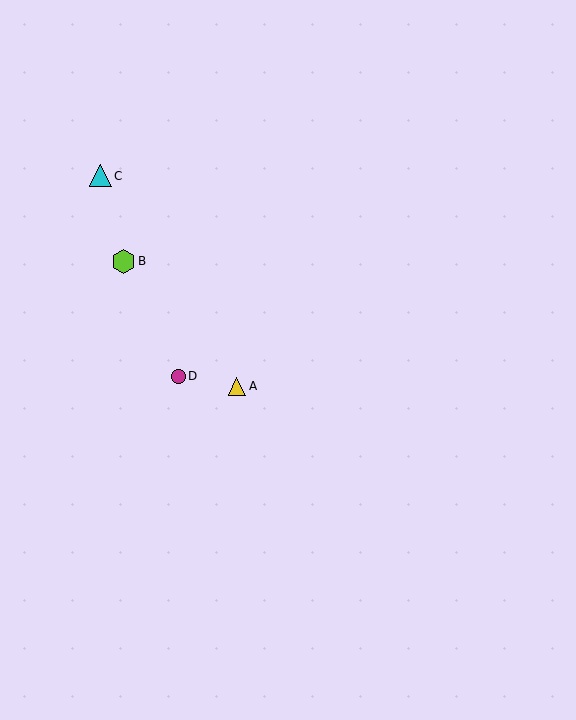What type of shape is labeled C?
Shape C is a cyan triangle.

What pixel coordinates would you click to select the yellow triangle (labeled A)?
Click at (237, 386) to select the yellow triangle A.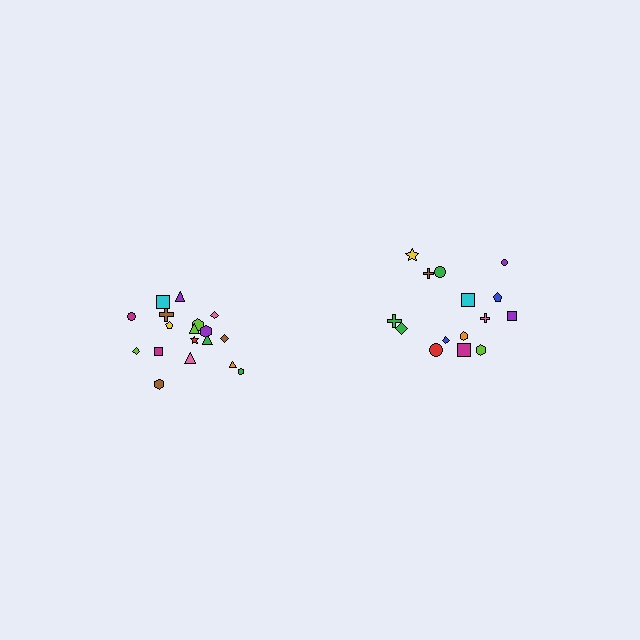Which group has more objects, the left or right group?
The left group.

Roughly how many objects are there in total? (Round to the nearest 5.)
Roughly 35 objects in total.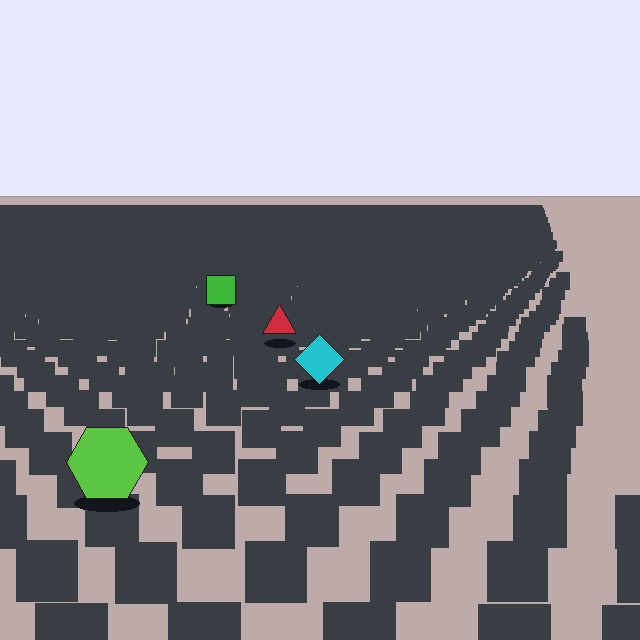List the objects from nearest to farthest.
From nearest to farthest: the lime hexagon, the cyan diamond, the red triangle, the green square.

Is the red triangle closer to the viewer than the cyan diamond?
No. The cyan diamond is closer — you can tell from the texture gradient: the ground texture is coarser near it.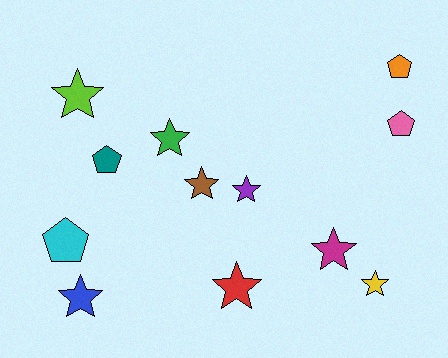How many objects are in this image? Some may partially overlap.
There are 12 objects.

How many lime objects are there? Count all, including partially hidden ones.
There is 1 lime object.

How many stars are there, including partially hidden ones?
There are 8 stars.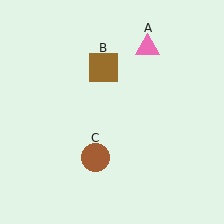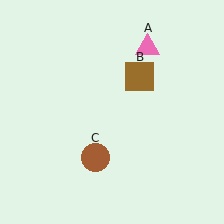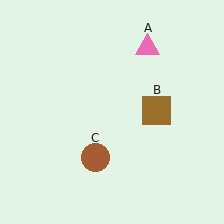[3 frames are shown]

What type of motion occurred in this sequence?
The brown square (object B) rotated clockwise around the center of the scene.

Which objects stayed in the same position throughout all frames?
Pink triangle (object A) and brown circle (object C) remained stationary.